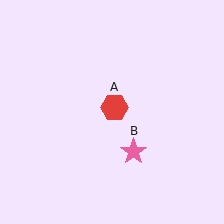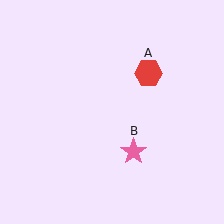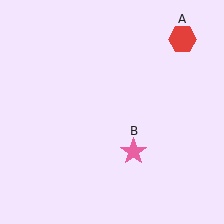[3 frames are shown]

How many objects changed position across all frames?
1 object changed position: red hexagon (object A).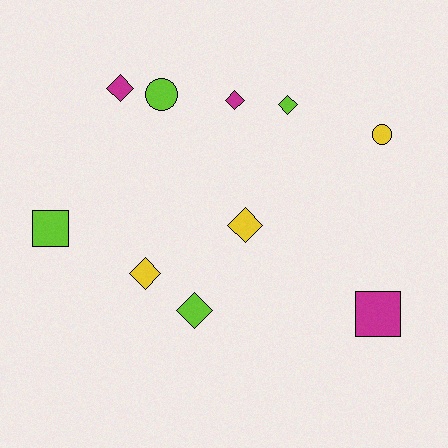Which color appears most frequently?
Lime, with 4 objects.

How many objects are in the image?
There are 10 objects.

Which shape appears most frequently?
Diamond, with 6 objects.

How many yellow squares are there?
There are no yellow squares.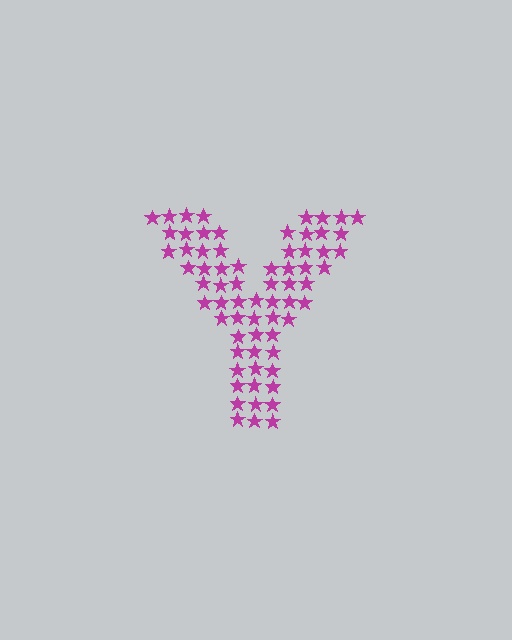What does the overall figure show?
The overall figure shows the letter Y.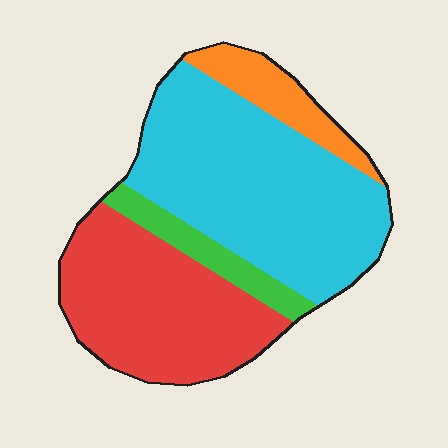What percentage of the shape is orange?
Orange takes up about one tenth (1/10) of the shape.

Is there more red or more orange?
Red.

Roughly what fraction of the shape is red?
Red covers 34% of the shape.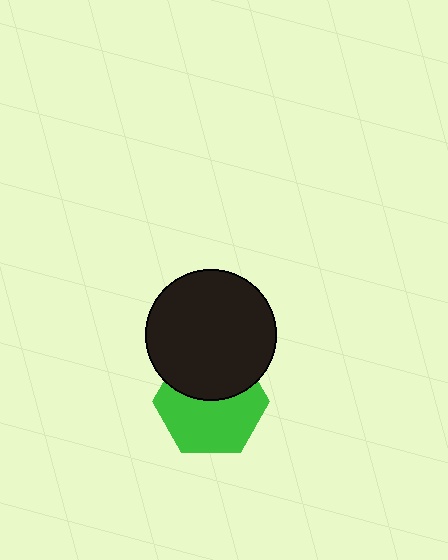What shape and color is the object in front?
The object in front is a black circle.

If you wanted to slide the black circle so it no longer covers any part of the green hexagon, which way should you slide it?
Slide it up — that is the most direct way to separate the two shapes.